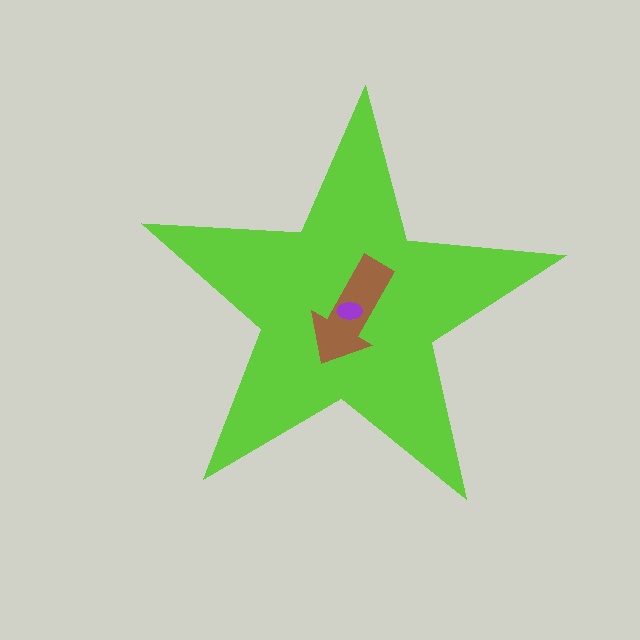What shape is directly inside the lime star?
The brown arrow.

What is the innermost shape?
The purple ellipse.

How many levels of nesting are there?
3.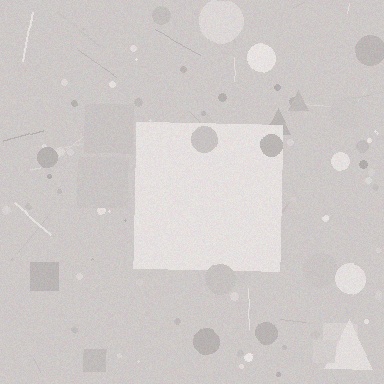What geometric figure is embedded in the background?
A square is embedded in the background.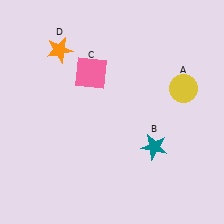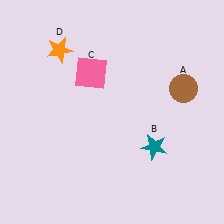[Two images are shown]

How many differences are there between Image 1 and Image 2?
There is 1 difference between the two images.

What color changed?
The circle (A) changed from yellow in Image 1 to brown in Image 2.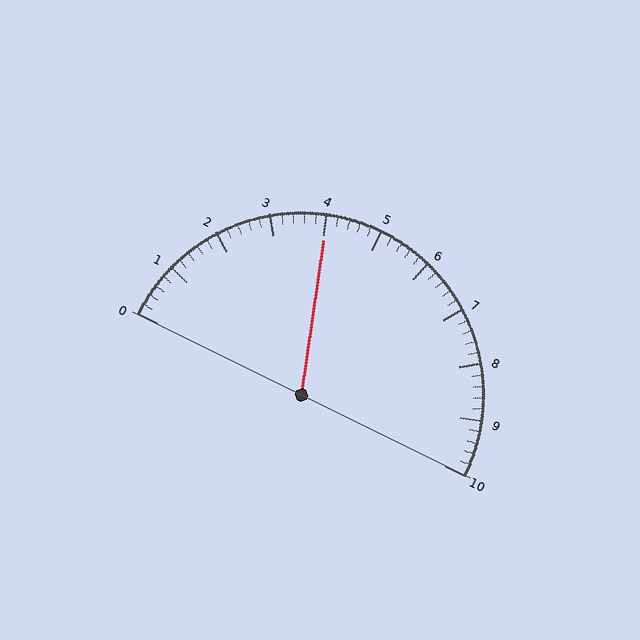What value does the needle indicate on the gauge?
The needle indicates approximately 4.0.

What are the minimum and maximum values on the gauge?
The gauge ranges from 0 to 10.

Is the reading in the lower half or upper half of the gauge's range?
The reading is in the lower half of the range (0 to 10).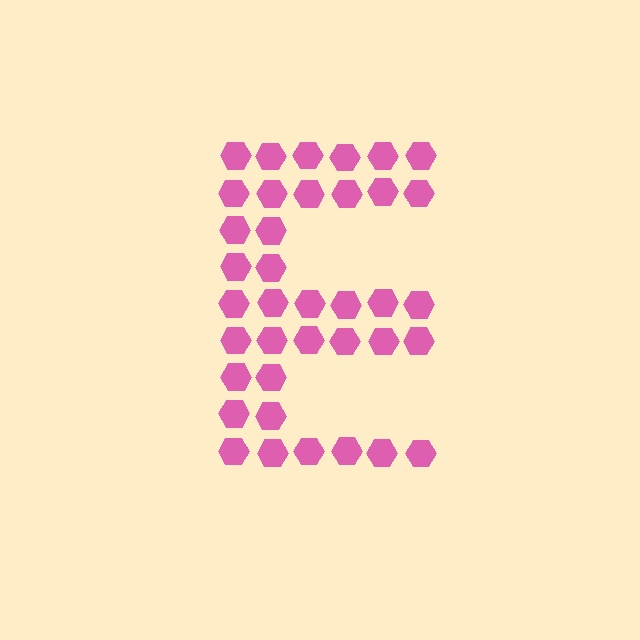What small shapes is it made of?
It is made of small hexagons.